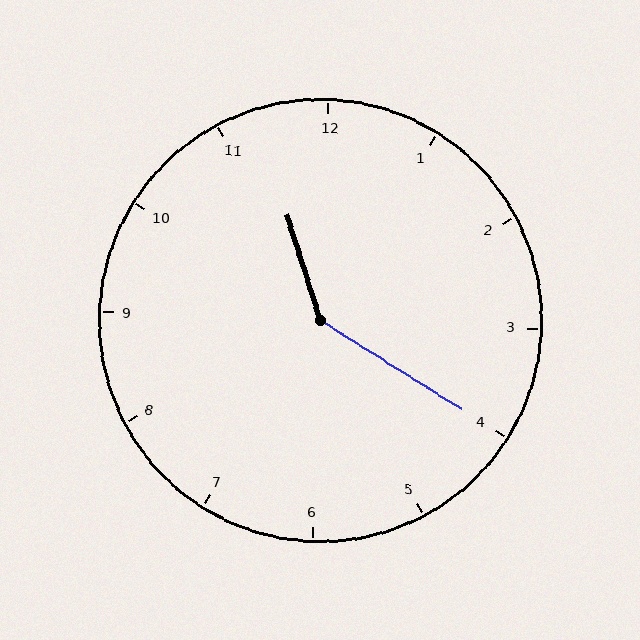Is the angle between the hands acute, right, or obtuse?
It is obtuse.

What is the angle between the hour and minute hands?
Approximately 140 degrees.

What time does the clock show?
11:20.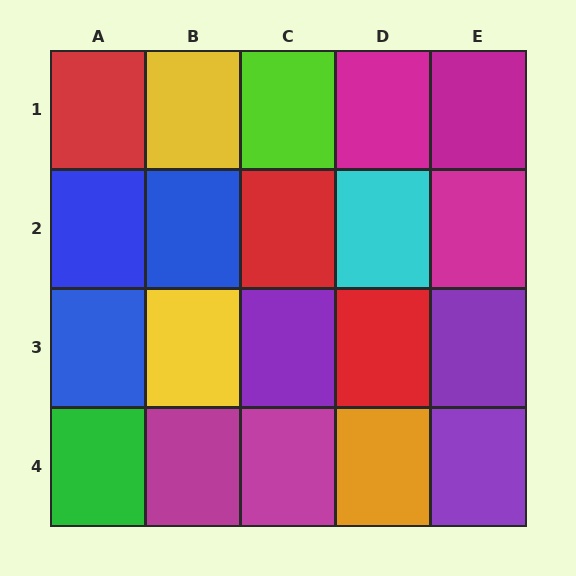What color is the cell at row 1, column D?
Magenta.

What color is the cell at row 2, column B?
Blue.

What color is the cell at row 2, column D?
Cyan.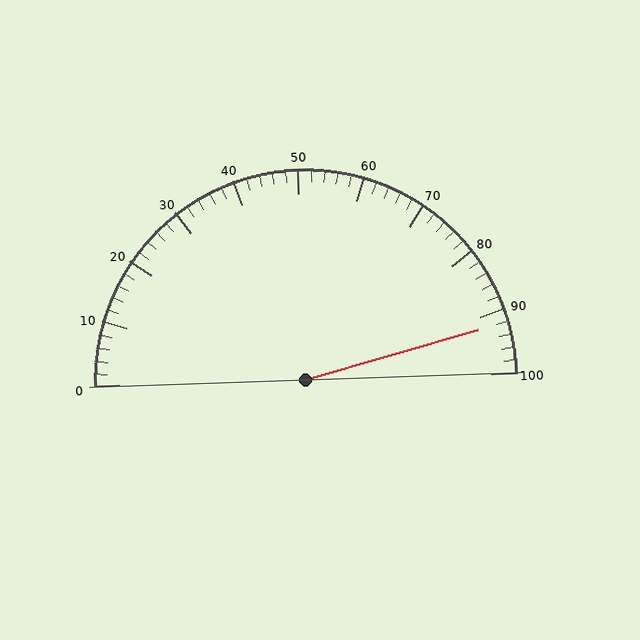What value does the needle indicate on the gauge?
The needle indicates approximately 92.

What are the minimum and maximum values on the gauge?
The gauge ranges from 0 to 100.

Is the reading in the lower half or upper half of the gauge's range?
The reading is in the upper half of the range (0 to 100).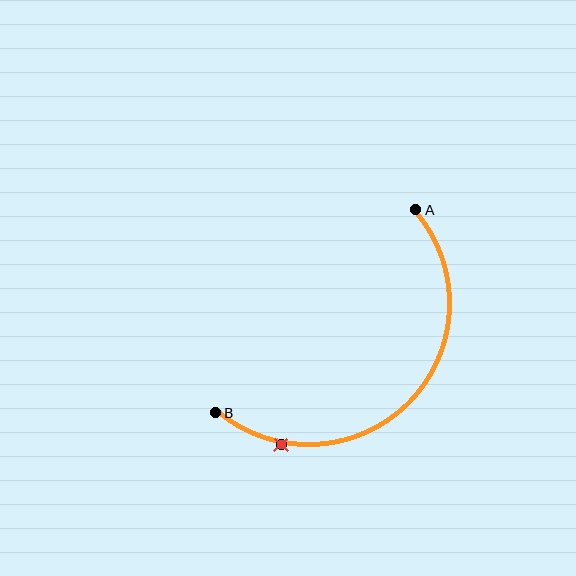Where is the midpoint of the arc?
The arc midpoint is the point on the curve farthest from the straight line joining A and B. It sits below and to the right of that line.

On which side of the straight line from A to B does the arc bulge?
The arc bulges below and to the right of the straight line connecting A and B.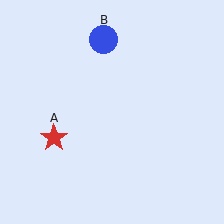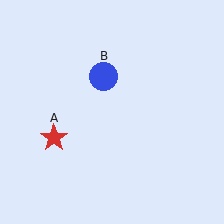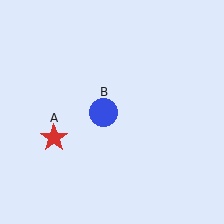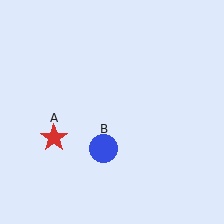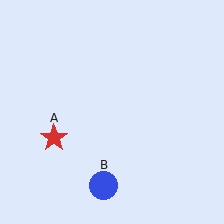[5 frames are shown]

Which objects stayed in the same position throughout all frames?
Red star (object A) remained stationary.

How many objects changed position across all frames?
1 object changed position: blue circle (object B).